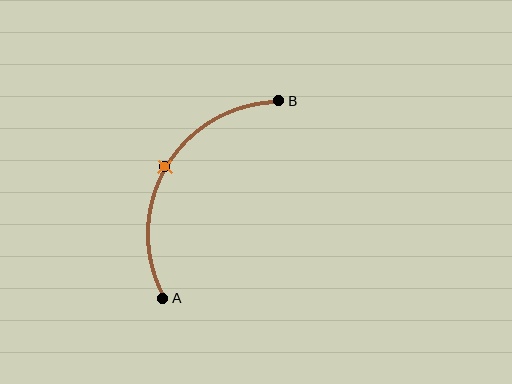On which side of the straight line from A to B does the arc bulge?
The arc bulges to the left of the straight line connecting A and B.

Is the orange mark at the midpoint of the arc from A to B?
Yes. The orange mark lies on the arc at equal arc-length from both A and B — it is the arc midpoint.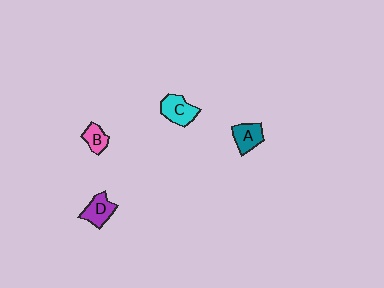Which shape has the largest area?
Shape C (cyan).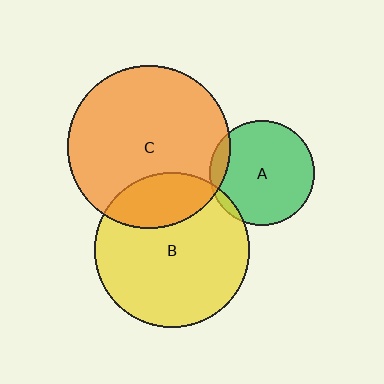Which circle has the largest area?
Circle C (orange).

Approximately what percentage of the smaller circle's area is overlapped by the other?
Approximately 25%.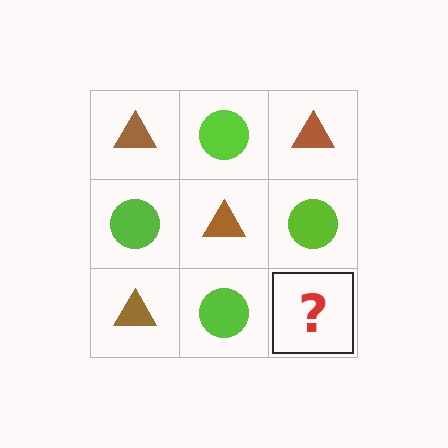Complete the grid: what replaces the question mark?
The question mark should be replaced with a brown triangle.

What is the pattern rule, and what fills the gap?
The rule is that it alternates brown triangle and lime circle in a checkerboard pattern. The gap should be filled with a brown triangle.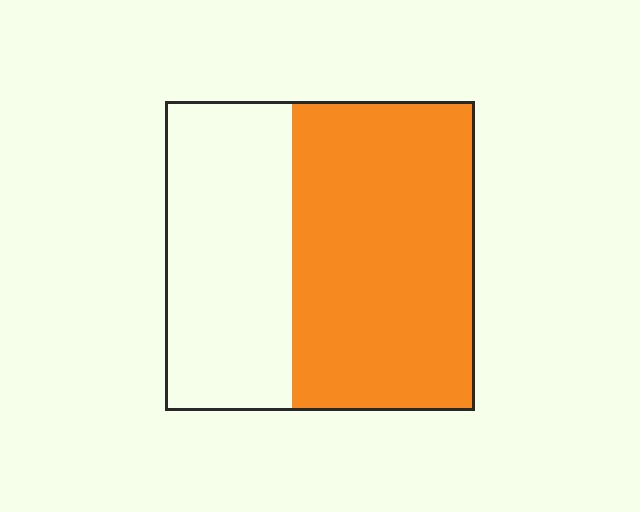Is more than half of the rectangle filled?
Yes.